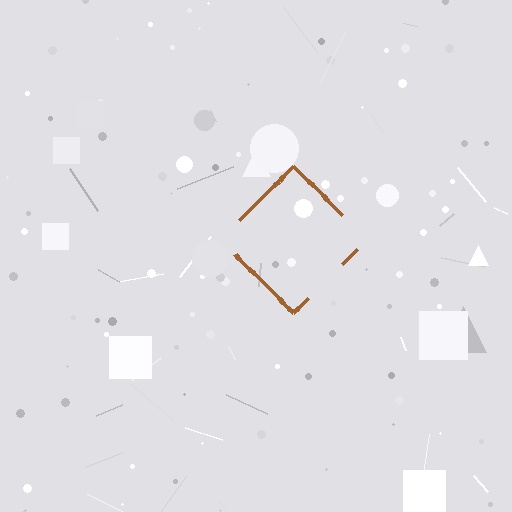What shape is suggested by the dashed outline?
The dashed outline suggests a diamond.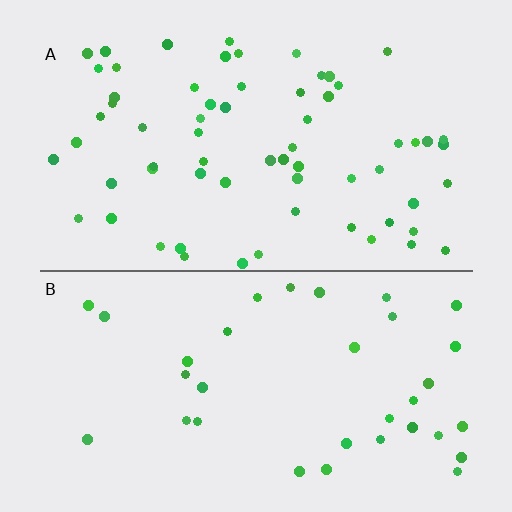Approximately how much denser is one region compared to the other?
Approximately 1.9× — region A over region B.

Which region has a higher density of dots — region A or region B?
A (the top).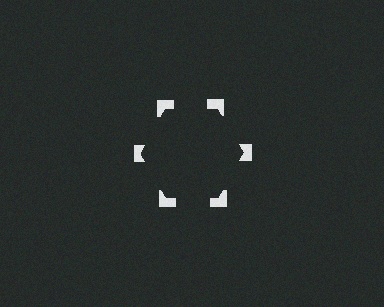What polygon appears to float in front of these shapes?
An illusory hexagon — its edges are inferred from the aligned wedge cuts in the notched squares, not physically drawn.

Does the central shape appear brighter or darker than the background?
It typically appears slightly darker than the background, even though no actual brightness change is drawn.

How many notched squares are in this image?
There are 6 — one at each vertex of the illusory hexagon.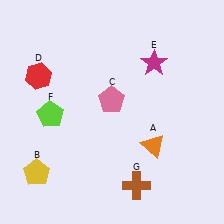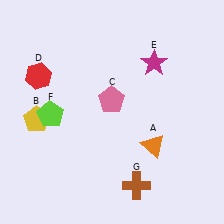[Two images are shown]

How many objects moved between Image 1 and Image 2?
1 object moved between the two images.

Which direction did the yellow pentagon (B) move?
The yellow pentagon (B) moved up.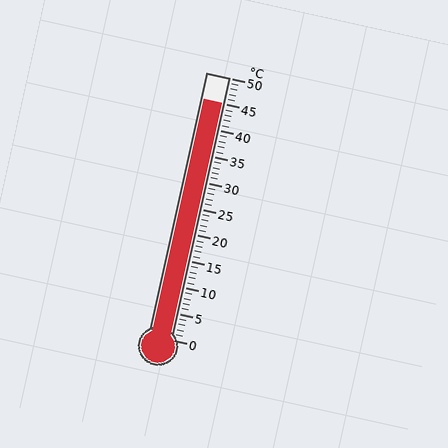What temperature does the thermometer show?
The thermometer shows approximately 45°C.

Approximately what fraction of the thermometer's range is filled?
The thermometer is filled to approximately 90% of its range.